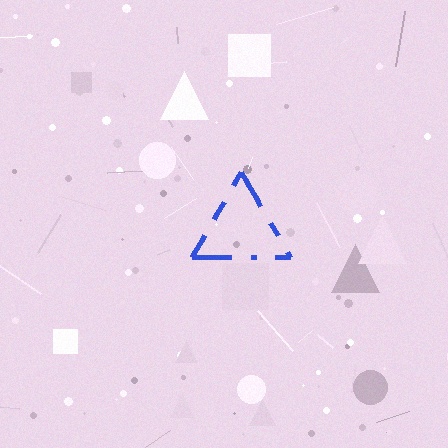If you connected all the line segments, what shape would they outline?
They would outline a triangle.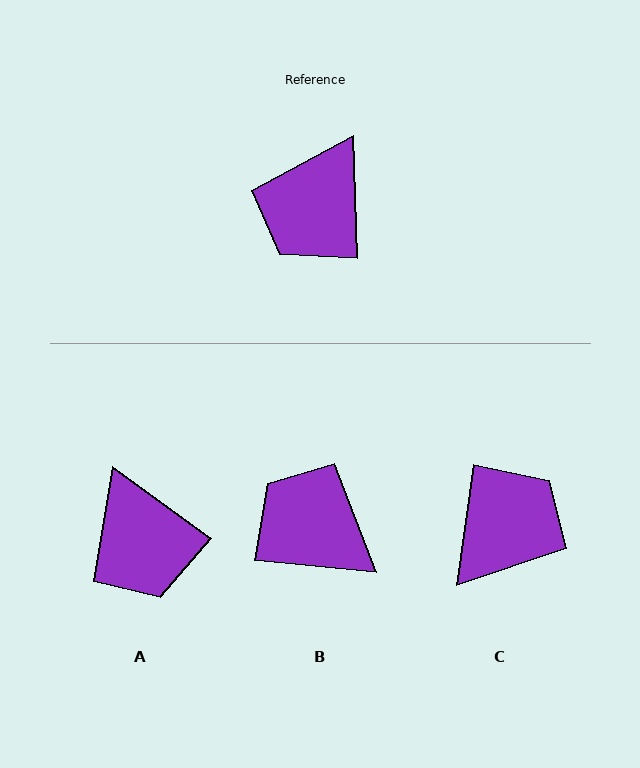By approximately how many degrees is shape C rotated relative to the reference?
Approximately 170 degrees counter-clockwise.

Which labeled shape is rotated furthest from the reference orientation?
C, about 170 degrees away.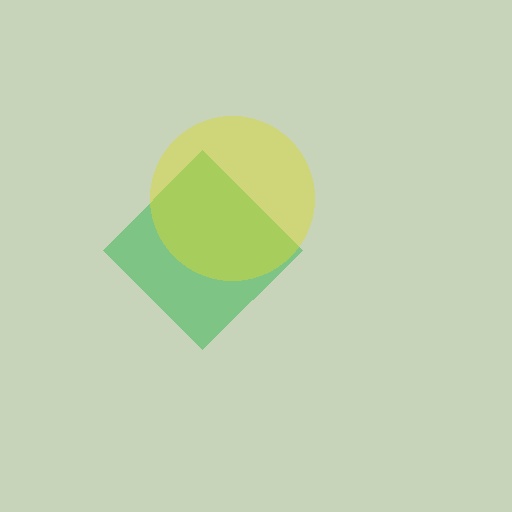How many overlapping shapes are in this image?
There are 2 overlapping shapes in the image.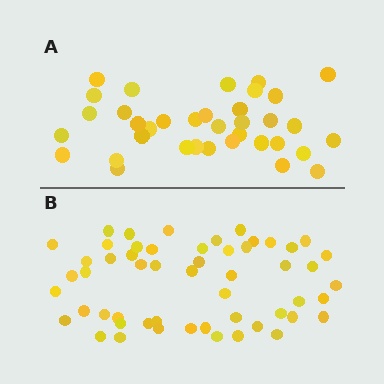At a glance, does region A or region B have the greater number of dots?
Region B (the bottom region) has more dots.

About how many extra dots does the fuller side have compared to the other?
Region B has approximately 20 more dots than region A.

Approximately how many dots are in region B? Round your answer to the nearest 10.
About 50 dots. (The exact count is 54, which rounds to 50.)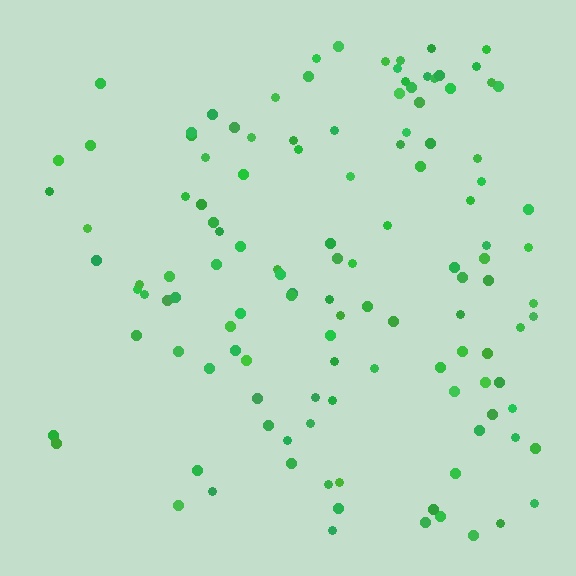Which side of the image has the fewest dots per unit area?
The left.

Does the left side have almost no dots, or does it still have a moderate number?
Still a moderate number, just noticeably fewer than the right.